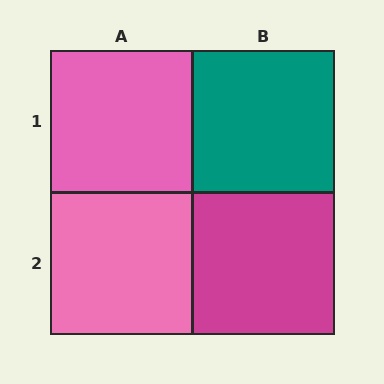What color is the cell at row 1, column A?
Pink.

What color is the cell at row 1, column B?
Teal.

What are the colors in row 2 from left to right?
Pink, magenta.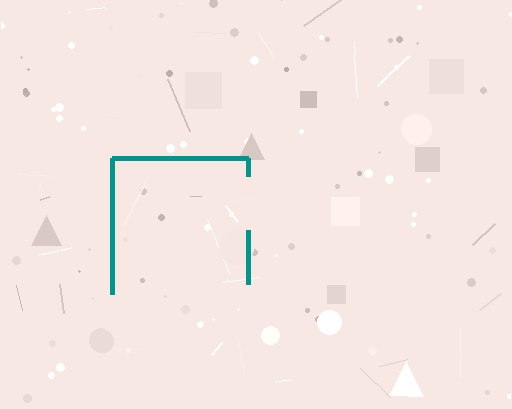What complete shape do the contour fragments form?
The contour fragments form a square.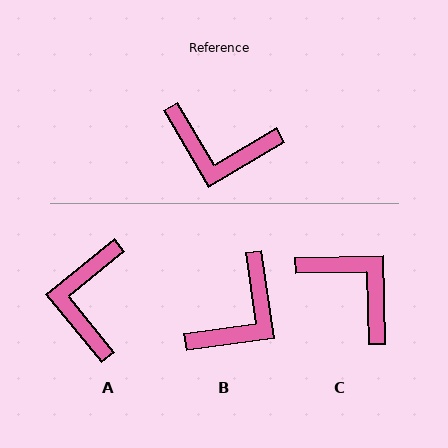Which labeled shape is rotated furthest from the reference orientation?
C, about 151 degrees away.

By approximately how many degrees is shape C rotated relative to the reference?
Approximately 151 degrees counter-clockwise.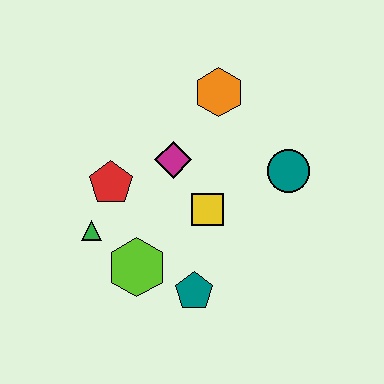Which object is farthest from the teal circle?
The green triangle is farthest from the teal circle.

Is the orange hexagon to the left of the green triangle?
No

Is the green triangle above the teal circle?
No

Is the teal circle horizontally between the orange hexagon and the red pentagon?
No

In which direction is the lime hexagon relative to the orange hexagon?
The lime hexagon is below the orange hexagon.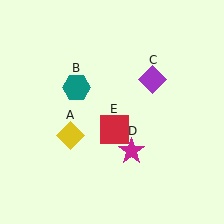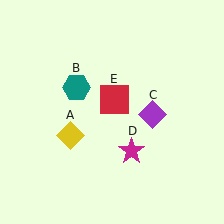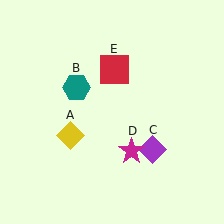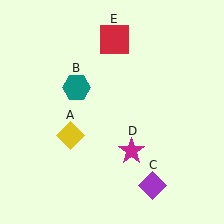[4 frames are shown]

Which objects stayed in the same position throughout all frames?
Yellow diamond (object A) and teal hexagon (object B) and magenta star (object D) remained stationary.